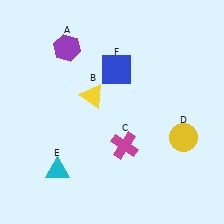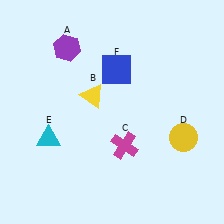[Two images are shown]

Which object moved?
The cyan triangle (E) moved up.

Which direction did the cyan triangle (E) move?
The cyan triangle (E) moved up.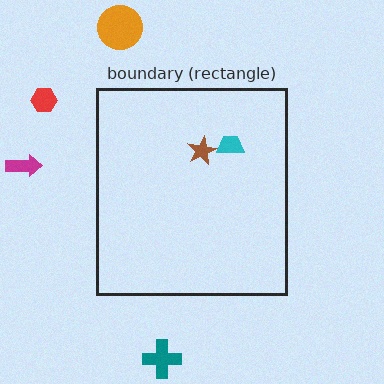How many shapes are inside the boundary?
2 inside, 4 outside.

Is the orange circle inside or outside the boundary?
Outside.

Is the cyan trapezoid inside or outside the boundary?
Inside.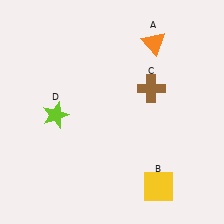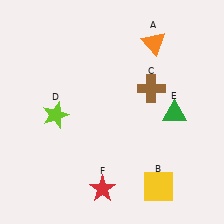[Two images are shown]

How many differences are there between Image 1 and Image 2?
There are 2 differences between the two images.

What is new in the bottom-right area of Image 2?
A green triangle (E) was added in the bottom-right area of Image 2.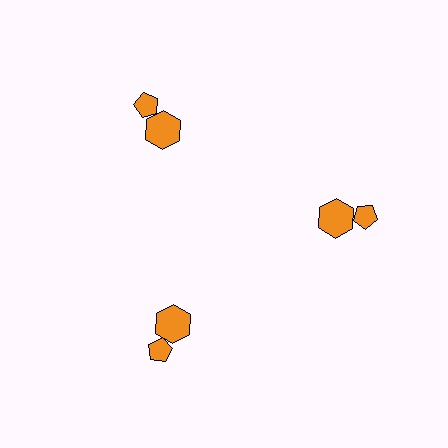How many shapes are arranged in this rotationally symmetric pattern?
There are 6 shapes, arranged in 3 groups of 2.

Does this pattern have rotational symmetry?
Yes, this pattern has 3-fold rotational symmetry. It looks the same after rotating 120 degrees around the center.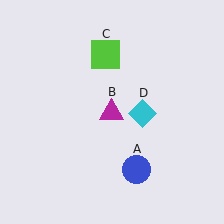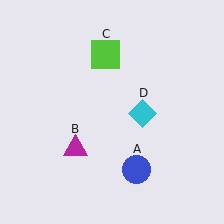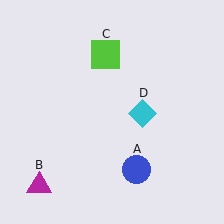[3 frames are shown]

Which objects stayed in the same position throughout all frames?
Blue circle (object A) and lime square (object C) and cyan diamond (object D) remained stationary.